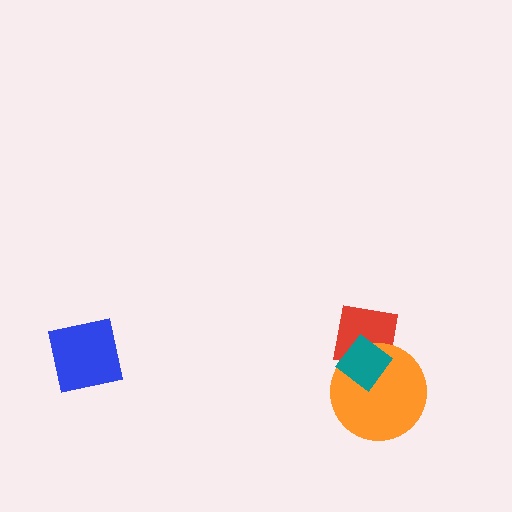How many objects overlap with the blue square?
0 objects overlap with the blue square.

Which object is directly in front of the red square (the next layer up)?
The orange circle is directly in front of the red square.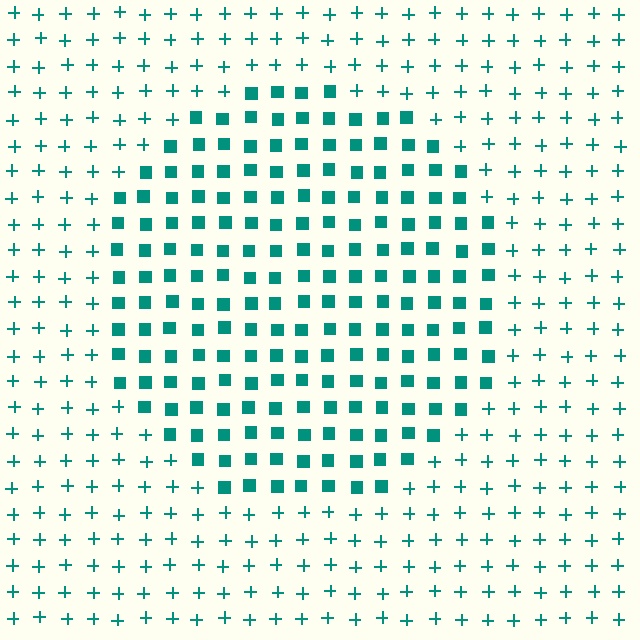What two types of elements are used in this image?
The image uses squares inside the circle region and plus signs outside it.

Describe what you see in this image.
The image is filled with small teal elements arranged in a uniform grid. A circle-shaped region contains squares, while the surrounding area contains plus signs. The boundary is defined purely by the change in element shape.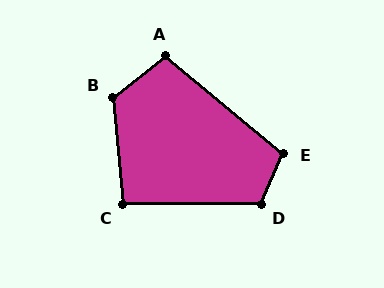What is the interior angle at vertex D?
Approximately 113 degrees (obtuse).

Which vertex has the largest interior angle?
B, at approximately 123 degrees.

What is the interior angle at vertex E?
Approximately 106 degrees (obtuse).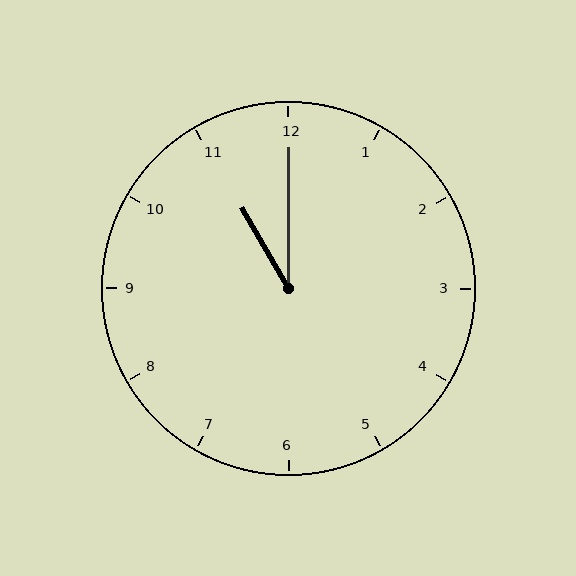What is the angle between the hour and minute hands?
Approximately 30 degrees.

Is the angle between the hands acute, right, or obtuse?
It is acute.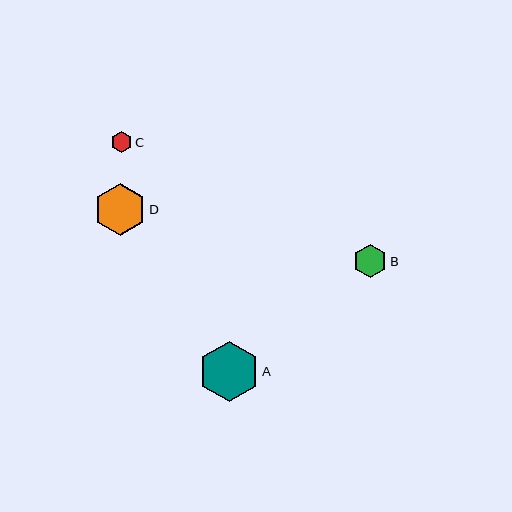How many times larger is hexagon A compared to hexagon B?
Hexagon A is approximately 1.8 times the size of hexagon B.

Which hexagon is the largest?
Hexagon A is the largest with a size of approximately 60 pixels.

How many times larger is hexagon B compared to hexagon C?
Hexagon B is approximately 1.6 times the size of hexagon C.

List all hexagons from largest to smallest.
From largest to smallest: A, D, B, C.